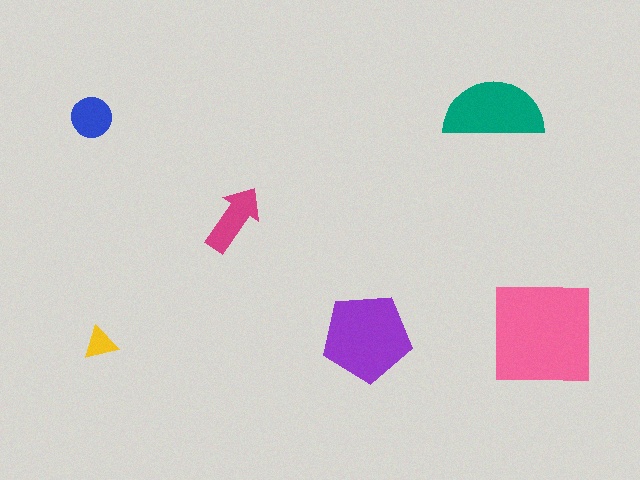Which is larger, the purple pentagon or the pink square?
The pink square.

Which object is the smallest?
The yellow triangle.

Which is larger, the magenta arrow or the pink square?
The pink square.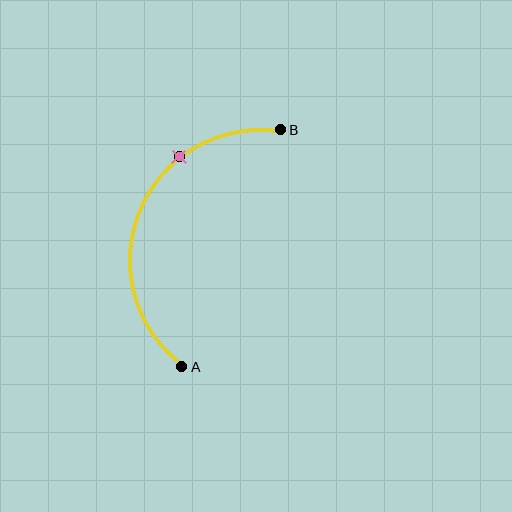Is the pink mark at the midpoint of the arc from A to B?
No. The pink mark lies on the arc but is closer to endpoint B. The arc midpoint would be at the point on the curve equidistant along the arc from both A and B.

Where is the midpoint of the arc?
The arc midpoint is the point on the curve farthest from the straight line joining A and B. It sits to the left of that line.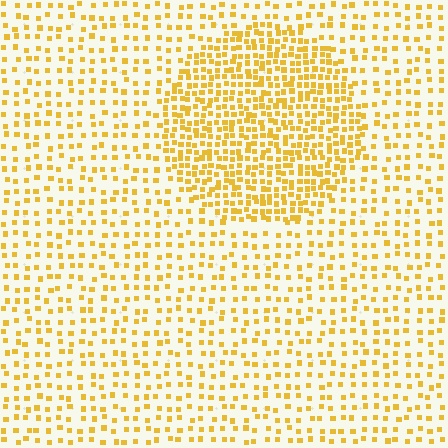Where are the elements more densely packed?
The elements are more densely packed inside the circle boundary.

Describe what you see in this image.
The image contains small yellow elements arranged at two different densities. A circle-shaped region is visible where the elements are more densely packed than the surrounding area.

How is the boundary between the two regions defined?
The boundary is defined by a change in element density (approximately 2.2x ratio). All elements are the same color, size, and shape.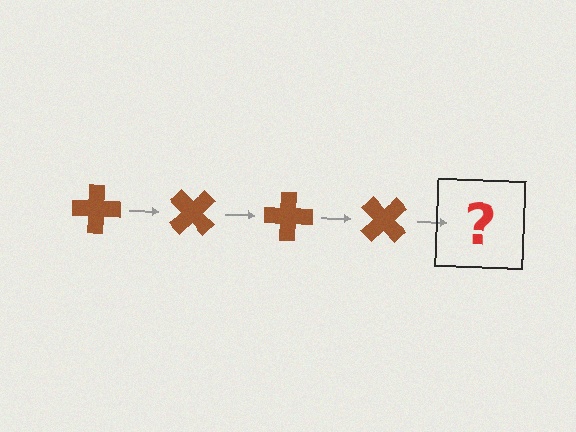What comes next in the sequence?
The next element should be a brown cross rotated 180 degrees.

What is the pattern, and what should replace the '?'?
The pattern is that the cross rotates 45 degrees each step. The '?' should be a brown cross rotated 180 degrees.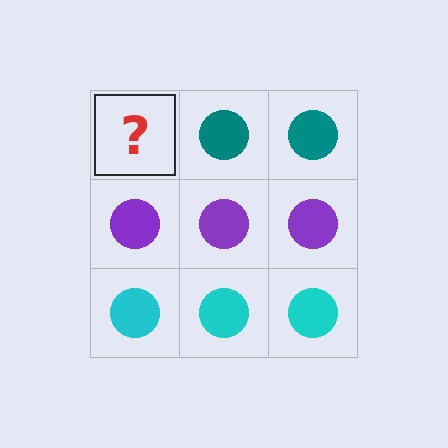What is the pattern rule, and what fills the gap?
The rule is that each row has a consistent color. The gap should be filled with a teal circle.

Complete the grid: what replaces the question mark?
The question mark should be replaced with a teal circle.